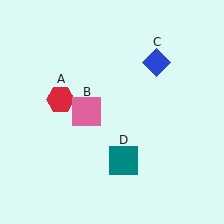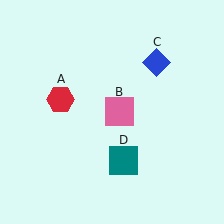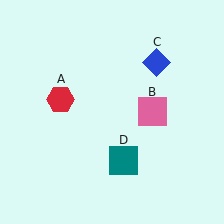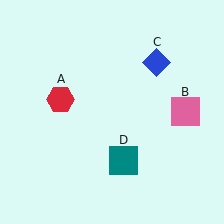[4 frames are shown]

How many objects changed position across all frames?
1 object changed position: pink square (object B).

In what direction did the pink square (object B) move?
The pink square (object B) moved right.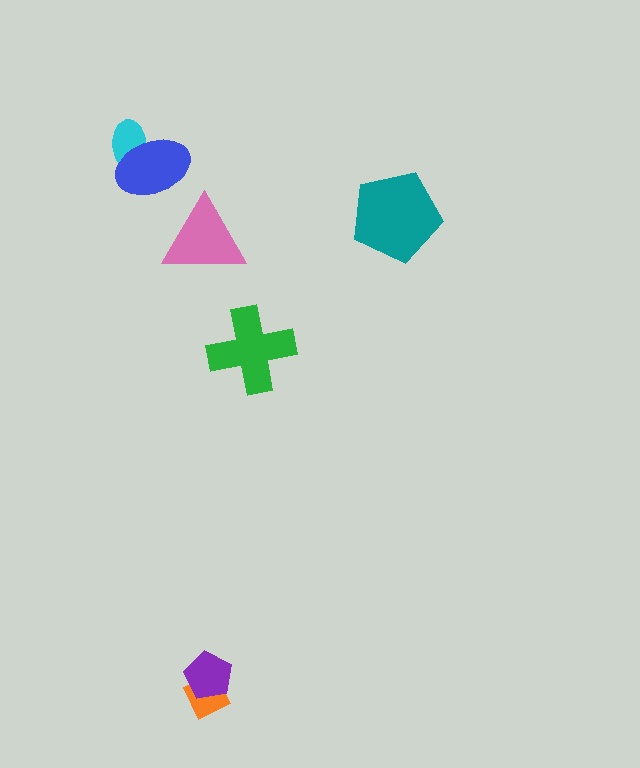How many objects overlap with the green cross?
0 objects overlap with the green cross.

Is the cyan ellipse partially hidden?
Yes, it is partially covered by another shape.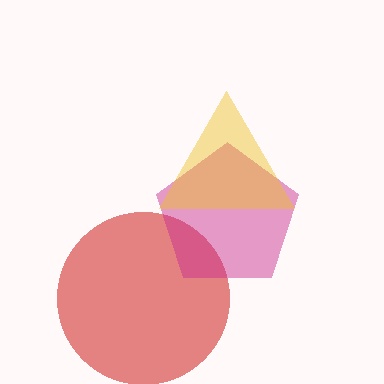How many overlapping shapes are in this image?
There are 3 overlapping shapes in the image.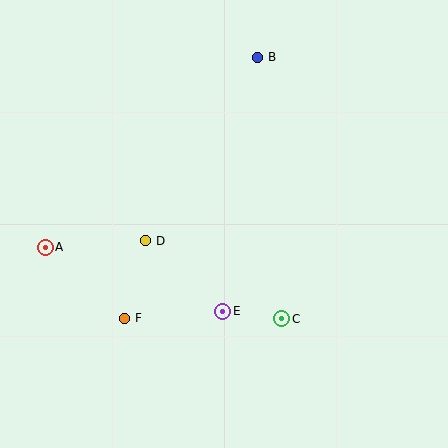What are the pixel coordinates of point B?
Point B is at (258, 57).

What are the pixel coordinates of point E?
Point E is at (223, 311).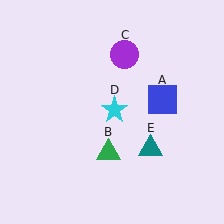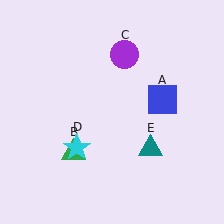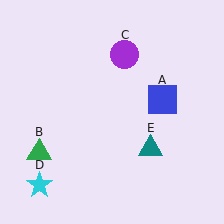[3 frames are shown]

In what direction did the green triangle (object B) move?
The green triangle (object B) moved left.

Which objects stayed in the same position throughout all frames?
Blue square (object A) and purple circle (object C) and teal triangle (object E) remained stationary.